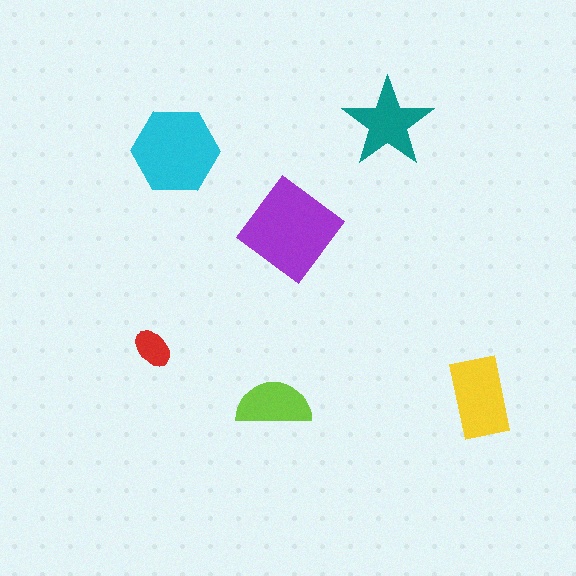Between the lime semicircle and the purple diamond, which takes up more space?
The purple diamond.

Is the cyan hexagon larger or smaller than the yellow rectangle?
Larger.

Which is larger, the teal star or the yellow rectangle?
The yellow rectangle.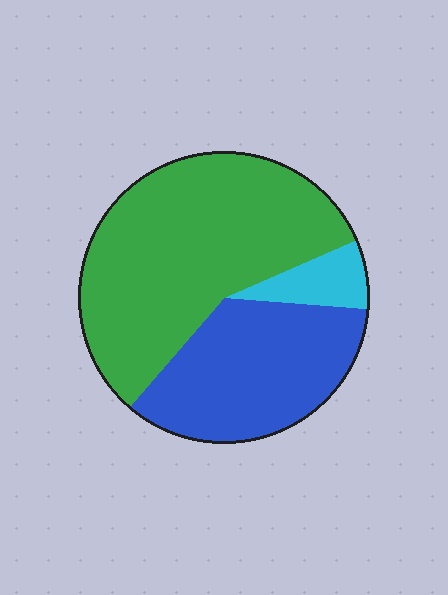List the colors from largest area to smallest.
From largest to smallest: green, blue, cyan.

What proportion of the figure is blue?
Blue covers about 35% of the figure.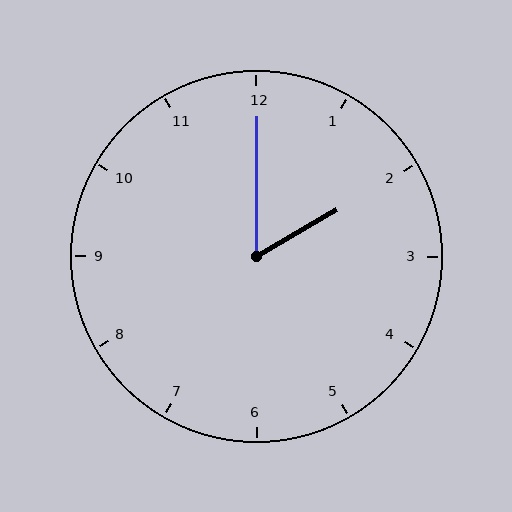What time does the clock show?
2:00.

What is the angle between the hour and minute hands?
Approximately 60 degrees.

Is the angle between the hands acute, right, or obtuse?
It is acute.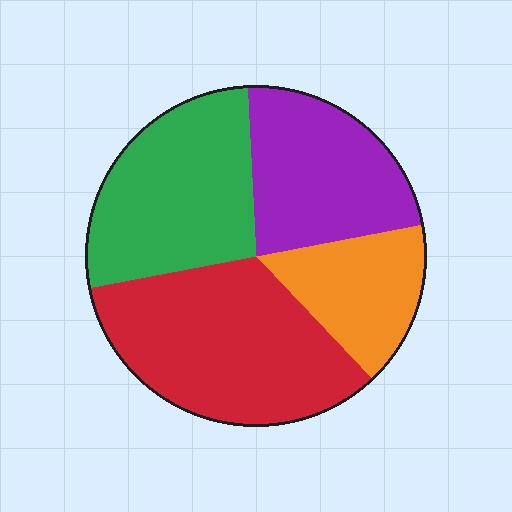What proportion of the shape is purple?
Purple takes up about one quarter (1/4) of the shape.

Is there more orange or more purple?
Purple.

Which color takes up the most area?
Red, at roughly 35%.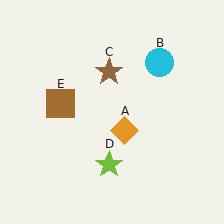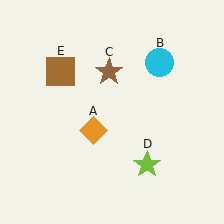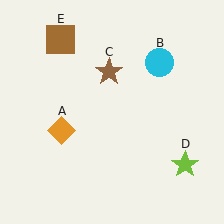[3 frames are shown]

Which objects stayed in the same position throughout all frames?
Cyan circle (object B) and brown star (object C) remained stationary.